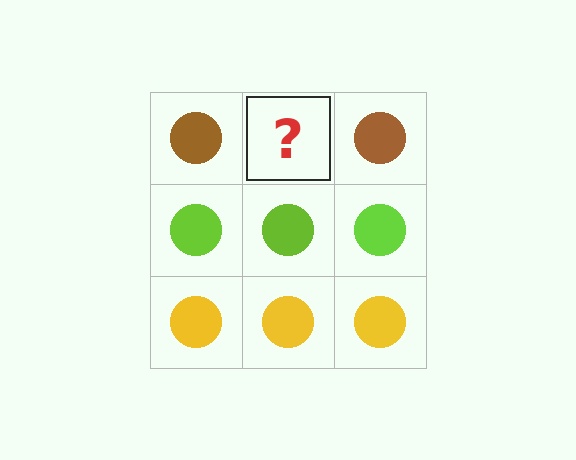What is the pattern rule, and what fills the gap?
The rule is that each row has a consistent color. The gap should be filled with a brown circle.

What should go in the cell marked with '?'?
The missing cell should contain a brown circle.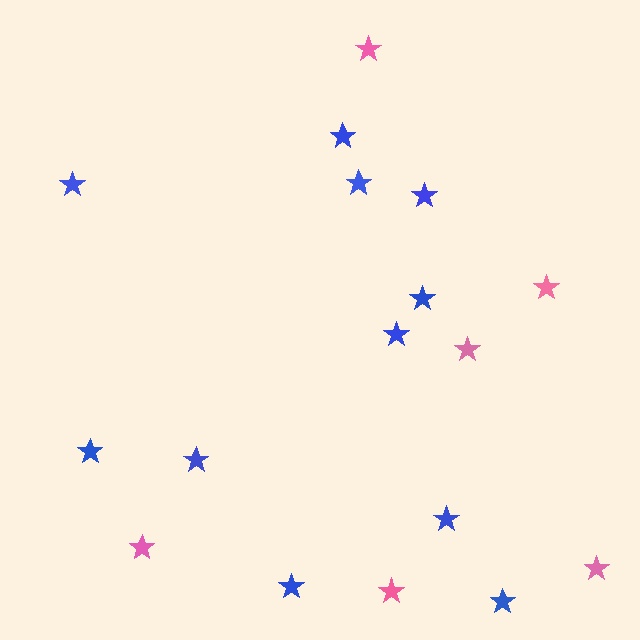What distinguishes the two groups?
There are 2 groups: one group of blue stars (11) and one group of pink stars (6).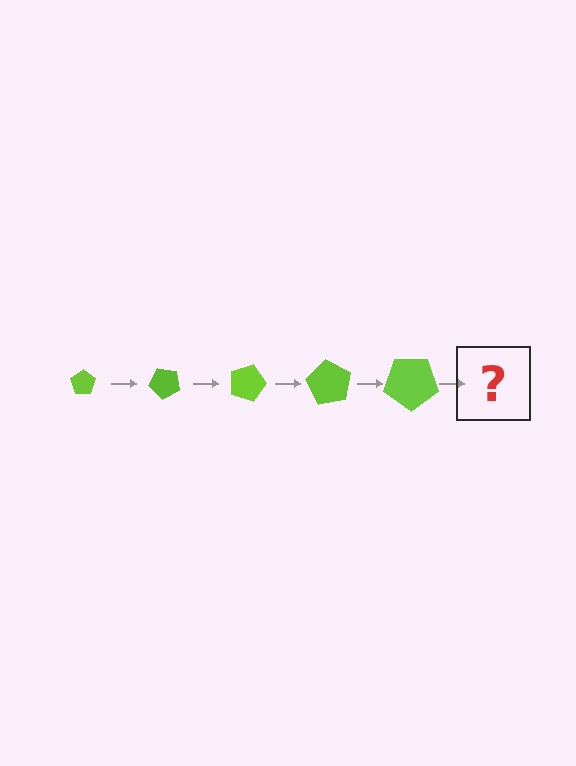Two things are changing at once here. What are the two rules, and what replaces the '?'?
The two rules are that the pentagon grows larger each step and it rotates 45 degrees each step. The '?' should be a pentagon, larger than the previous one and rotated 225 degrees from the start.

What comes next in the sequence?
The next element should be a pentagon, larger than the previous one and rotated 225 degrees from the start.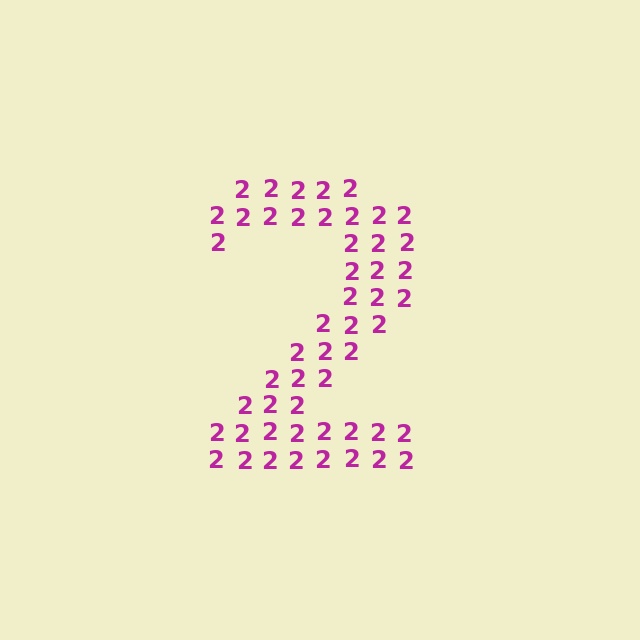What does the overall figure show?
The overall figure shows the digit 2.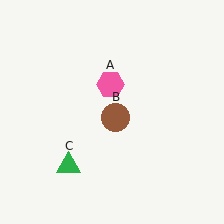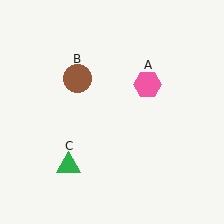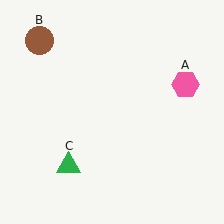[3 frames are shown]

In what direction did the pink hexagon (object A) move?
The pink hexagon (object A) moved right.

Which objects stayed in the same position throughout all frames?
Green triangle (object C) remained stationary.